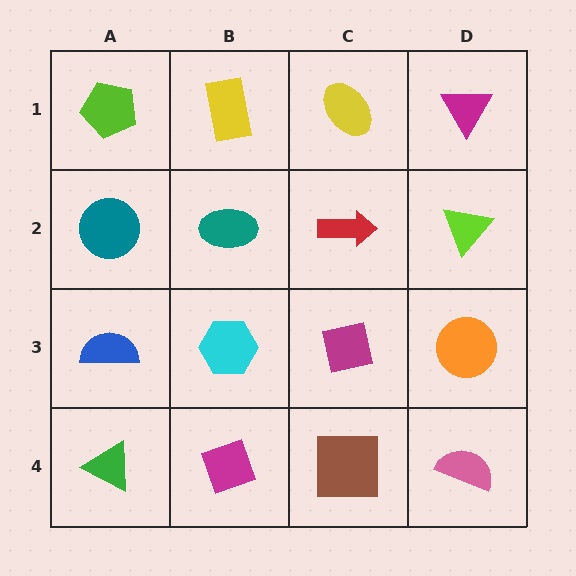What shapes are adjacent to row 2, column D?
A magenta triangle (row 1, column D), an orange circle (row 3, column D), a red arrow (row 2, column C).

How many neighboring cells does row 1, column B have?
3.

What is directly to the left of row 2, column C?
A teal ellipse.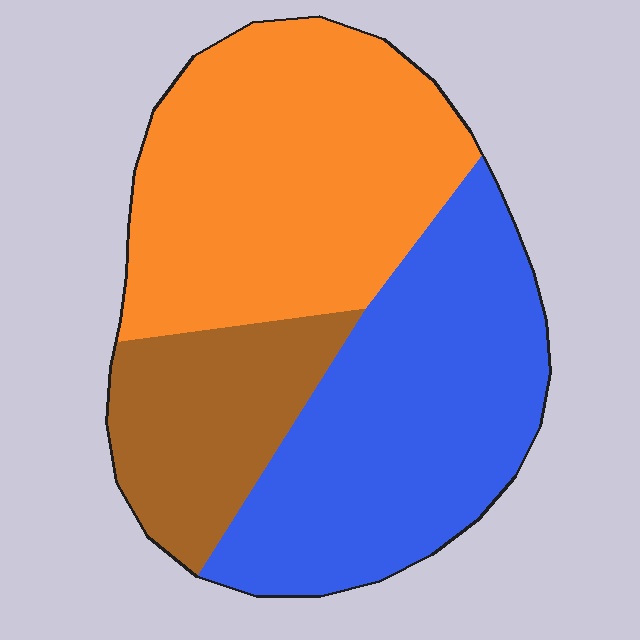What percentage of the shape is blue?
Blue takes up about two fifths (2/5) of the shape.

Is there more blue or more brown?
Blue.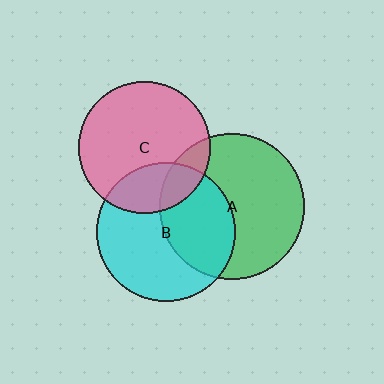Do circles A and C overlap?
Yes.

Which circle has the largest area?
Circle A (green).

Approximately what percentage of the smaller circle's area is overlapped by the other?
Approximately 15%.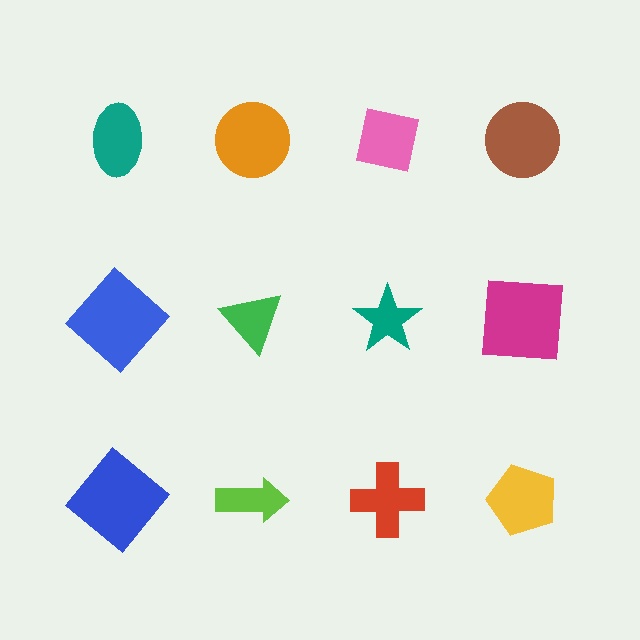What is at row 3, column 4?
A yellow pentagon.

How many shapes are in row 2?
4 shapes.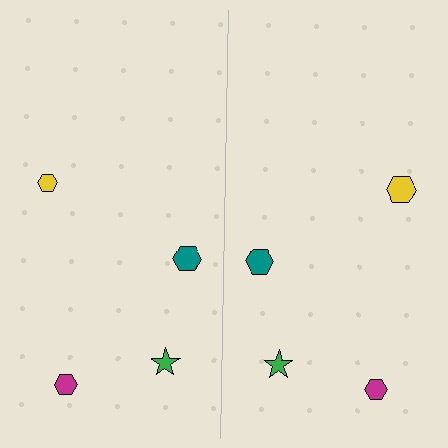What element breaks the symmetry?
The yellow hexagon on the right side has a different size than its mirror counterpart.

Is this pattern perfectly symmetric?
No, the pattern is not perfectly symmetric. The yellow hexagon on the right side has a different size than its mirror counterpart.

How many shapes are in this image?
There are 8 shapes in this image.